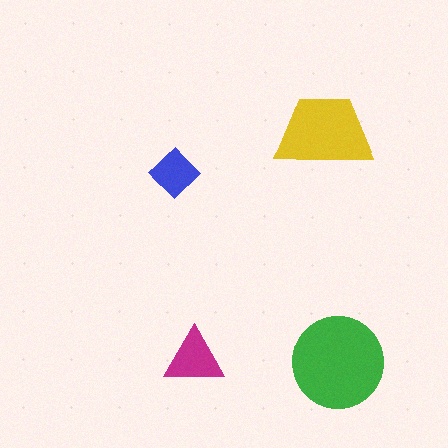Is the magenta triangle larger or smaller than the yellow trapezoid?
Smaller.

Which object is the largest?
The green circle.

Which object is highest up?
The yellow trapezoid is topmost.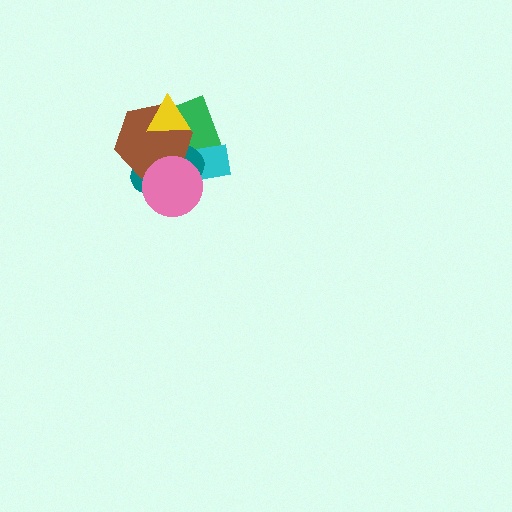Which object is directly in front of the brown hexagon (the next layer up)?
The yellow triangle is directly in front of the brown hexagon.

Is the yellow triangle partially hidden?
No, no other shape covers it.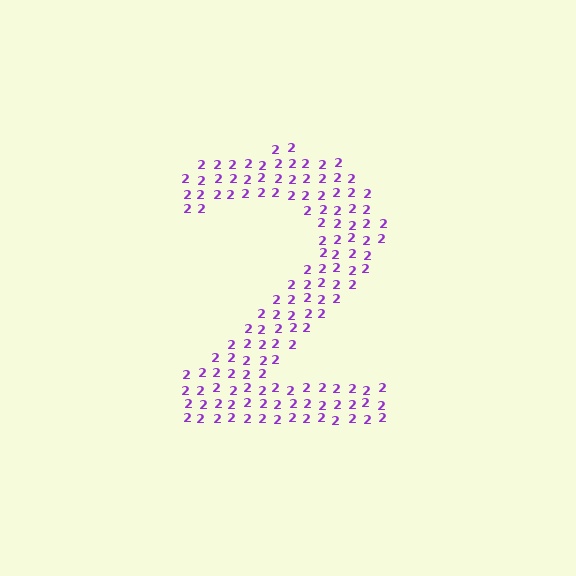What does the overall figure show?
The overall figure shows the digit 2.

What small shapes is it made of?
It is made of small digit 2's.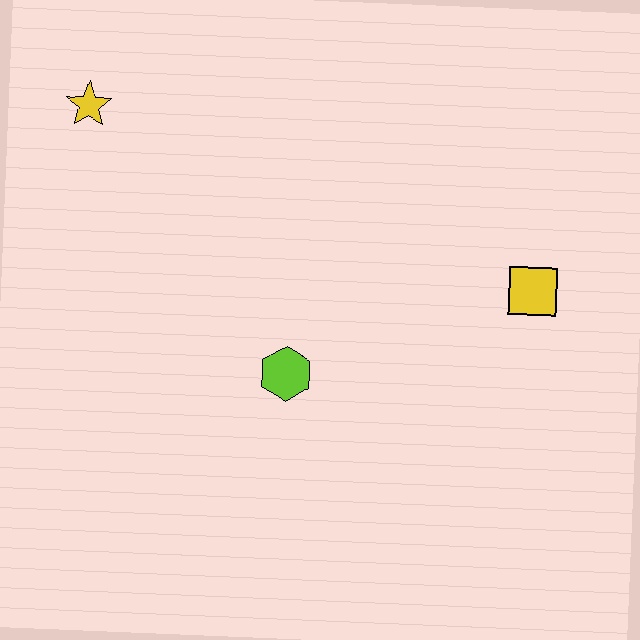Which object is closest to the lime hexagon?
The yellow square is closest to the lime hexagon.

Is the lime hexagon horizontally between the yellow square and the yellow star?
Yes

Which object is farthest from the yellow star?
The yellow square is farthest from the yellow star.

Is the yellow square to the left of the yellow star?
No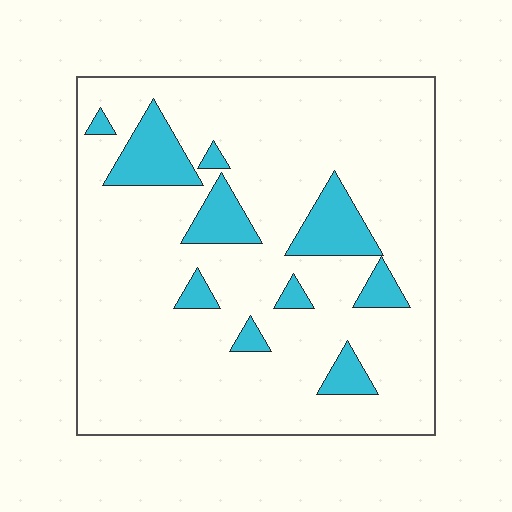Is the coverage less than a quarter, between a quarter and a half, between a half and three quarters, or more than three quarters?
Less than a quarter.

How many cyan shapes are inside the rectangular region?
10.